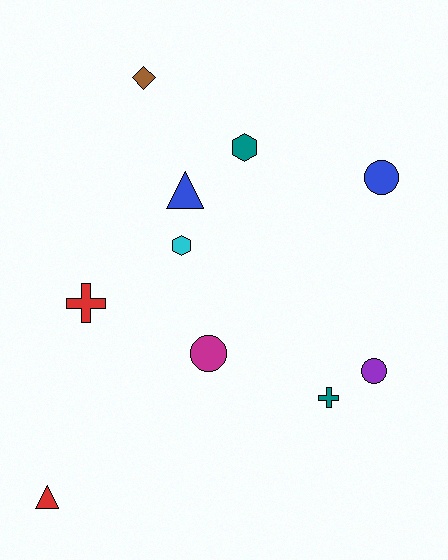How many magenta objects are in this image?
There is 1 magenta object.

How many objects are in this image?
There are 10 objects.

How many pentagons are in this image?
There are no pentagons.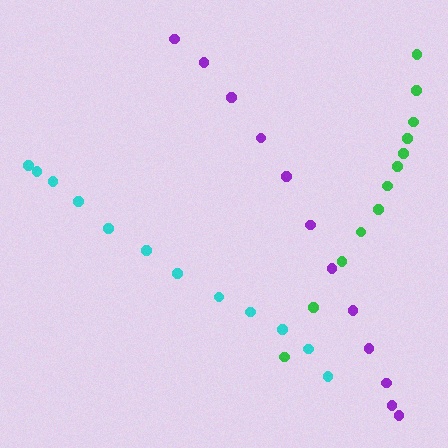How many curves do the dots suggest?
There are 3 distinct paths.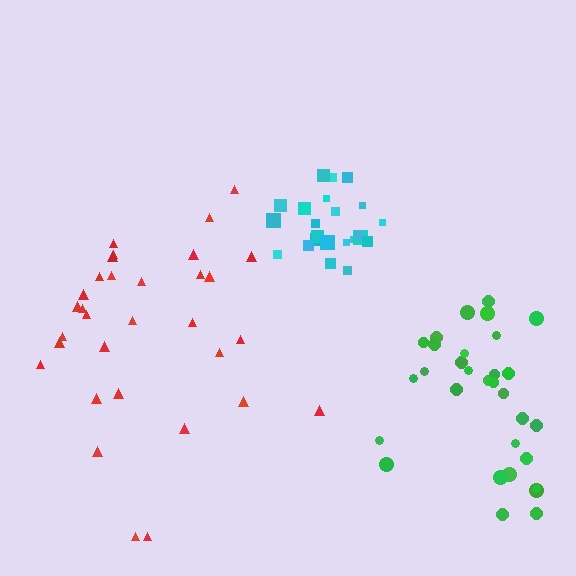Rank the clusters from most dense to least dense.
cyan, green, red.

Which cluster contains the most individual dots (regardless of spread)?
Red (32).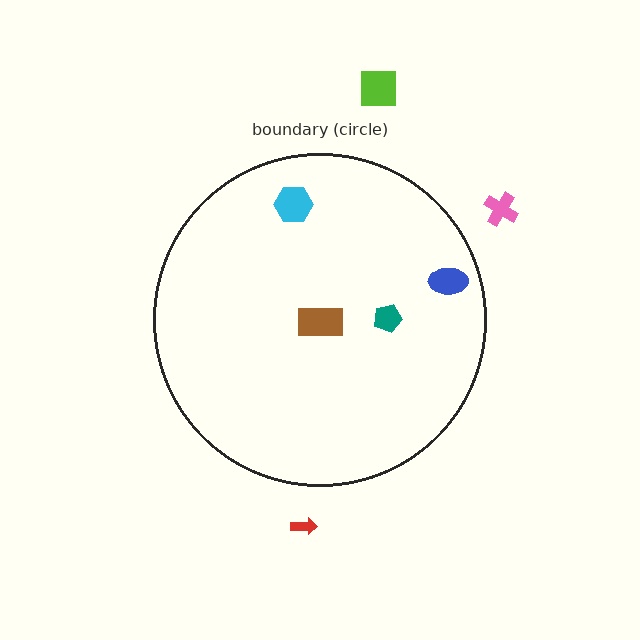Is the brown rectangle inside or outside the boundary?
Inside.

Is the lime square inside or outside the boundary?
Outside.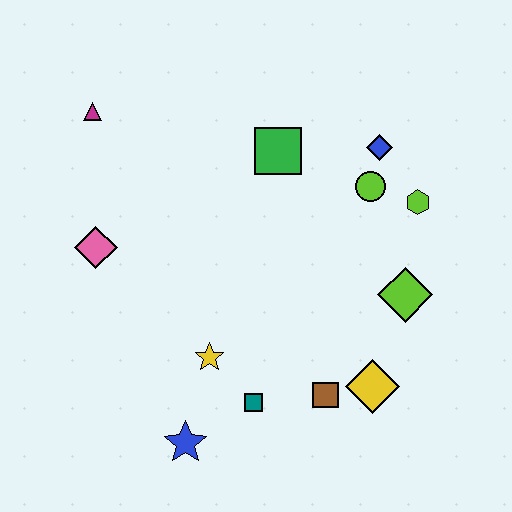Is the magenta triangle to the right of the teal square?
No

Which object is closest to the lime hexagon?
The lime circle is closest to the lime hexagon.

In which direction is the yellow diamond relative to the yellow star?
The yellow diamond is to the right of the yellow star.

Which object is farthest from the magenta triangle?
The yellow diamond is farthest from the magenta triangle.